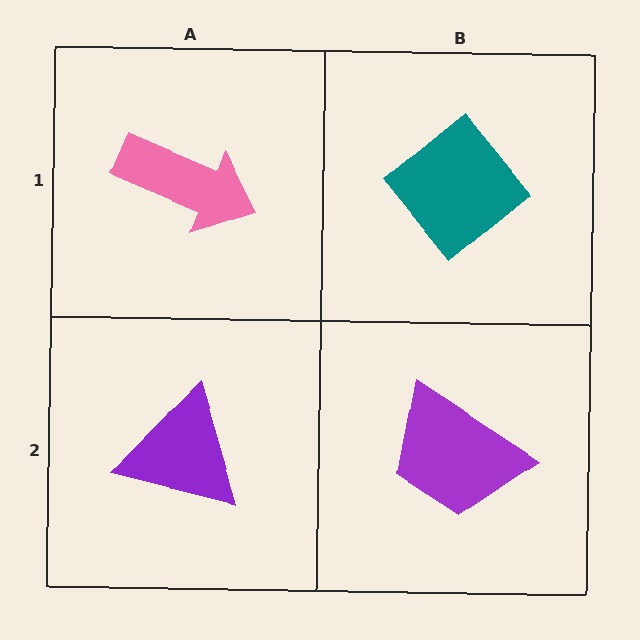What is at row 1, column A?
A pink arrow.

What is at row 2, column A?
A purple triangle.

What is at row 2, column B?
A purple trapezoid.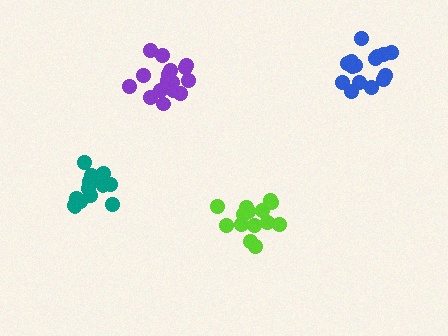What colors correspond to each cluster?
The clusters are colored: lime, teal, purple, blue.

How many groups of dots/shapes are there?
There are 4 groups.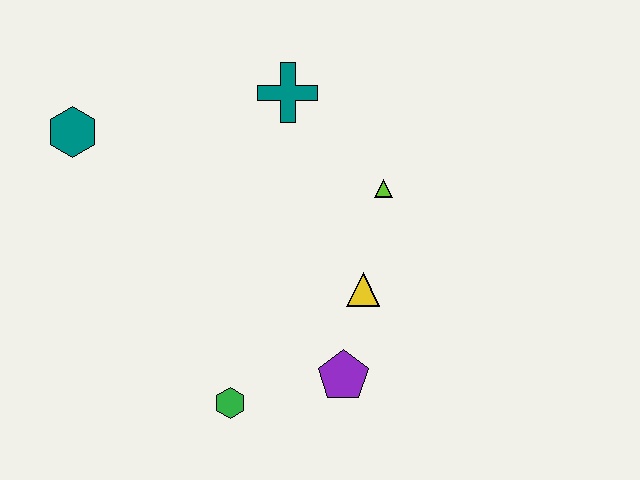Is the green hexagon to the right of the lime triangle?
No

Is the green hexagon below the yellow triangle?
Yes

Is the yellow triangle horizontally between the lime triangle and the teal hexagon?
Yes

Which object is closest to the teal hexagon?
The teal cross is closest to the teal hexagon.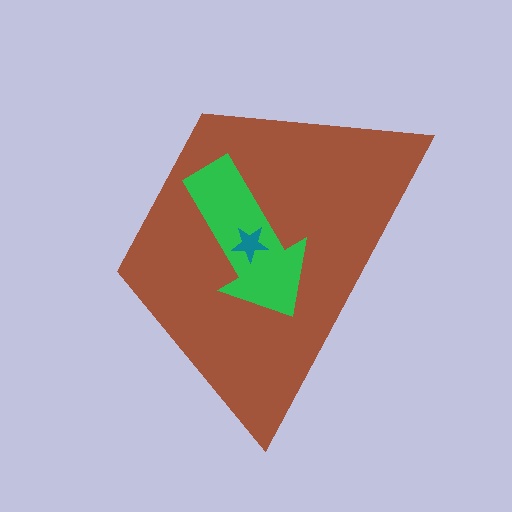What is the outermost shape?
The brown trapezoid.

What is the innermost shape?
The teal star.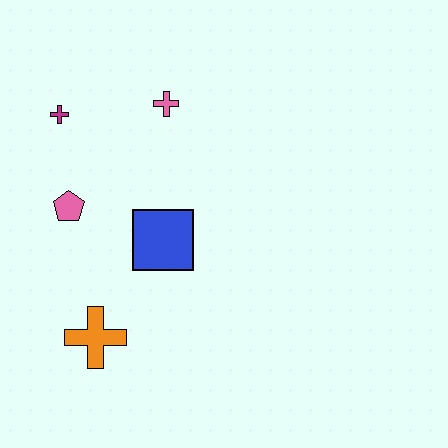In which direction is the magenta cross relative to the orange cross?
The magenta cross is above the orange cross.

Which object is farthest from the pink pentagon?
The pink cross is farthest from the pink pentagon.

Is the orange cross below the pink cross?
Yes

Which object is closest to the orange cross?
The blue square is closest to the orange cross.